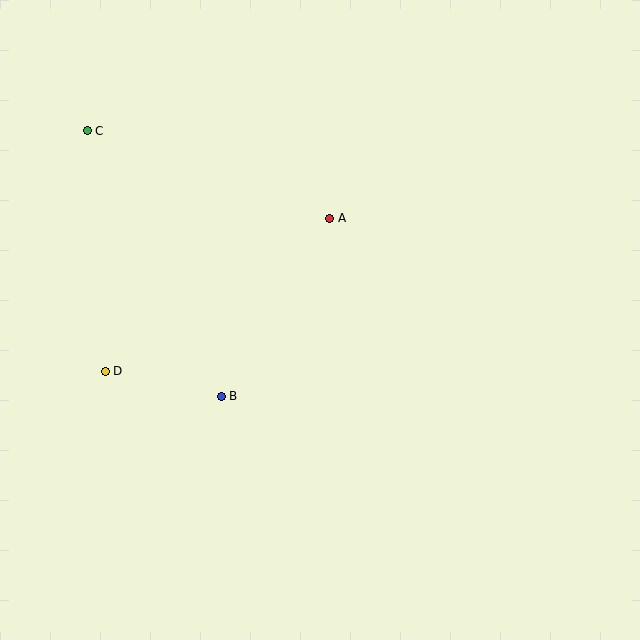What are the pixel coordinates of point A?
Point A is at (330, 218).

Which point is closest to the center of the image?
Point A at (330, 218) is closest to the center.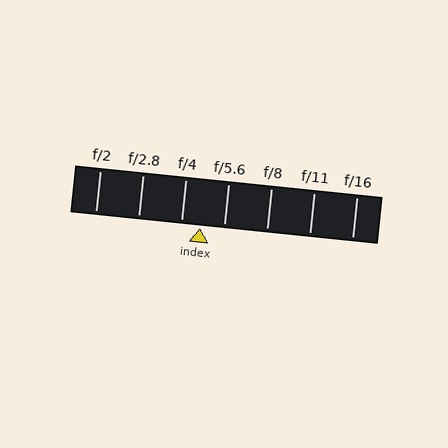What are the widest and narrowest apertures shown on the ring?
The widest aperture shown is f/2 and the narrowest is f/16.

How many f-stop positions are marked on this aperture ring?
There are 7 f-stop positions marked.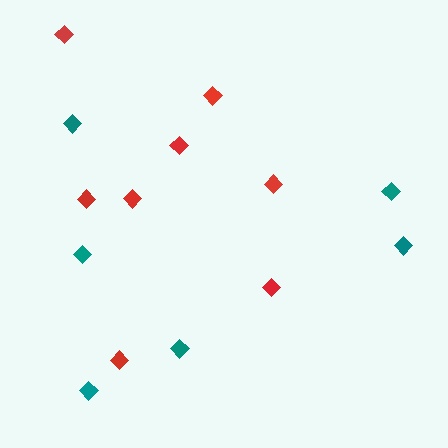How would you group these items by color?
There are 2 groups: one group of teal diamonds (6) and one group of red diamonds (8).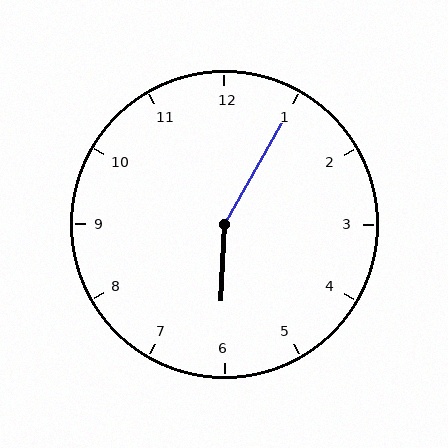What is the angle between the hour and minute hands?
Approximately 152 degrees.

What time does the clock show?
6:05.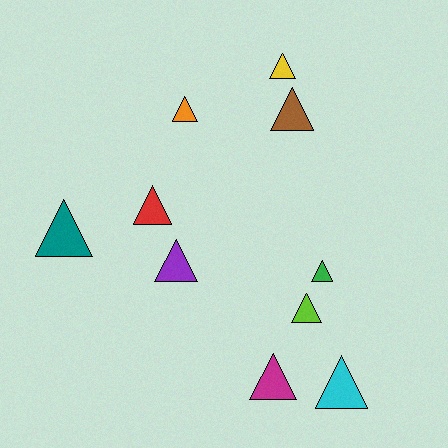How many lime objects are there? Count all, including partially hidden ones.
There is 1 lime object.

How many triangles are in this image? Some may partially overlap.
There are 10 triangles.